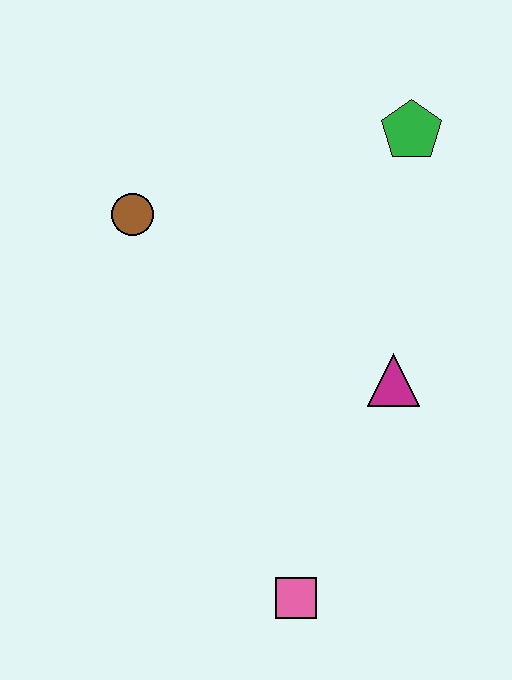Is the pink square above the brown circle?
No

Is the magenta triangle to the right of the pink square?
Yes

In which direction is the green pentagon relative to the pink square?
The green pentagon is above the pink square.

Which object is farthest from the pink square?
The green pentagon is farthest from the pink square.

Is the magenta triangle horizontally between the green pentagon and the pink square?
Yes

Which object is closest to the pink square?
The magenta triangle is closest to the pink square.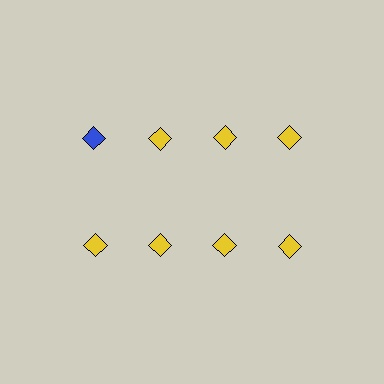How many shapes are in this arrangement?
There are 8 shapes arranged in a grid pattern.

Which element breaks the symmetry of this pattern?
The blue diamond in the top row, leftmost column breaks the symmetry. All other shapes are yellow diamonds.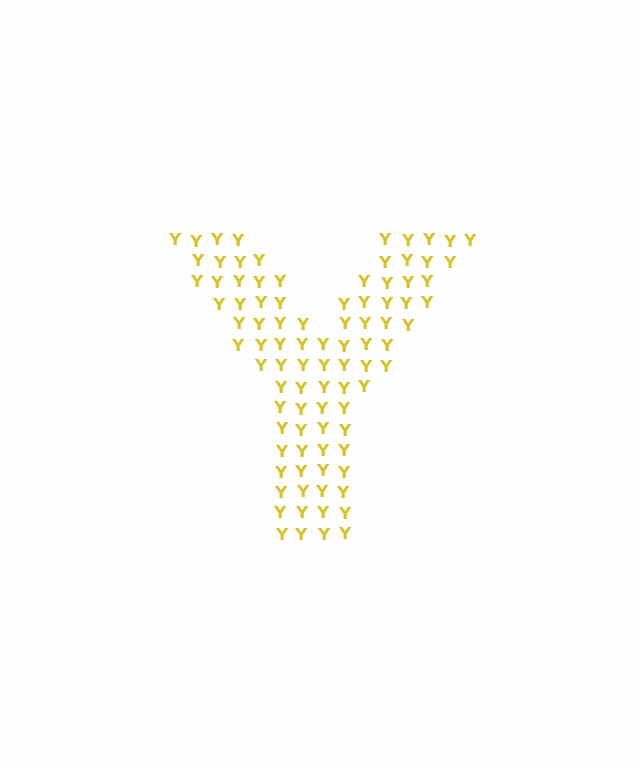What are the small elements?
The small elements are letter Y's.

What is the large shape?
The large shape is the letter Y.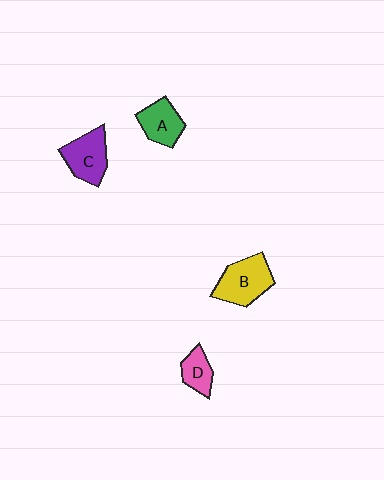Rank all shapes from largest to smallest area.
From largest to smallest: B (yellow), C (purple), A (green), D (pink).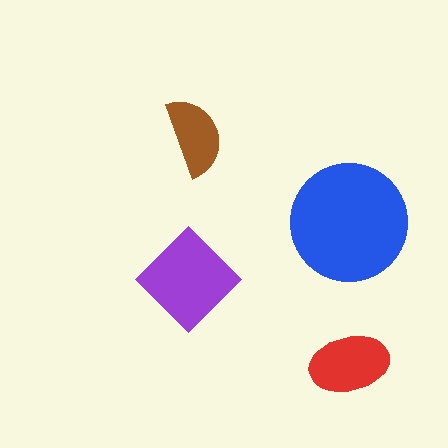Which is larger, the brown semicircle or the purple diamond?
The purple diamond.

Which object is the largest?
The blue circle.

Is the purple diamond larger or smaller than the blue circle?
Smaller.